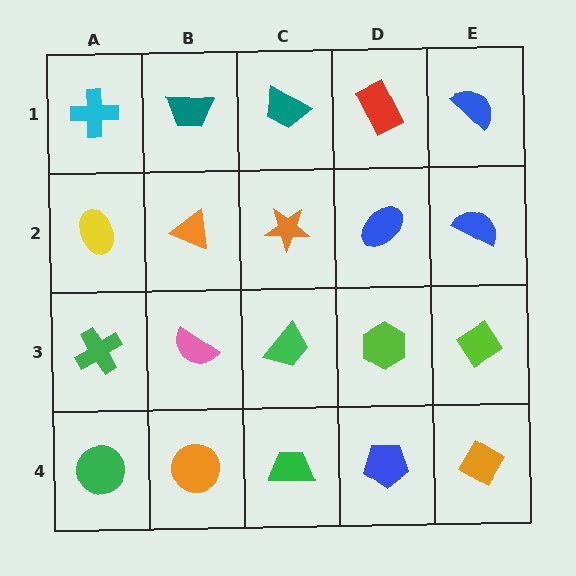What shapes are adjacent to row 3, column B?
An orange triangle (row 2, column B), an orange circle (row 4, column B), a green cross (row 3, column A), a green trapezoid (row 3, column C).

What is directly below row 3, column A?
A green circle.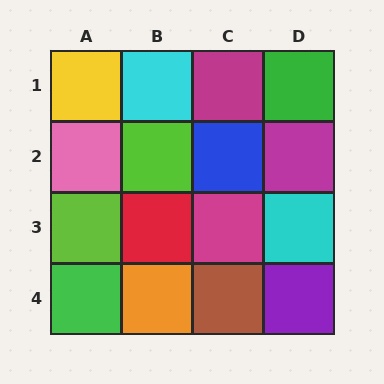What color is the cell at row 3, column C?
Magenta.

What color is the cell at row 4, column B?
Orange.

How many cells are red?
1 cell is red.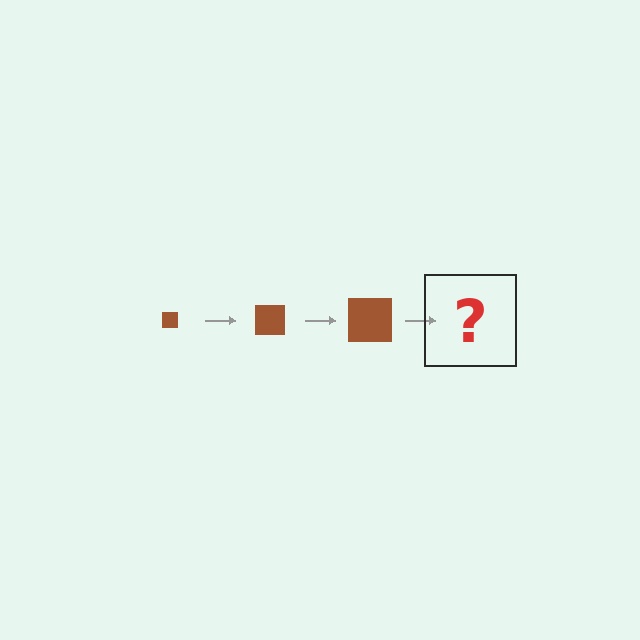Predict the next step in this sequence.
The next step is a brown square, larger than the previous one.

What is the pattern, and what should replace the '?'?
The pattern is that the square gets progressively larger each step. The '?' should be a brown square, larger than the previous one.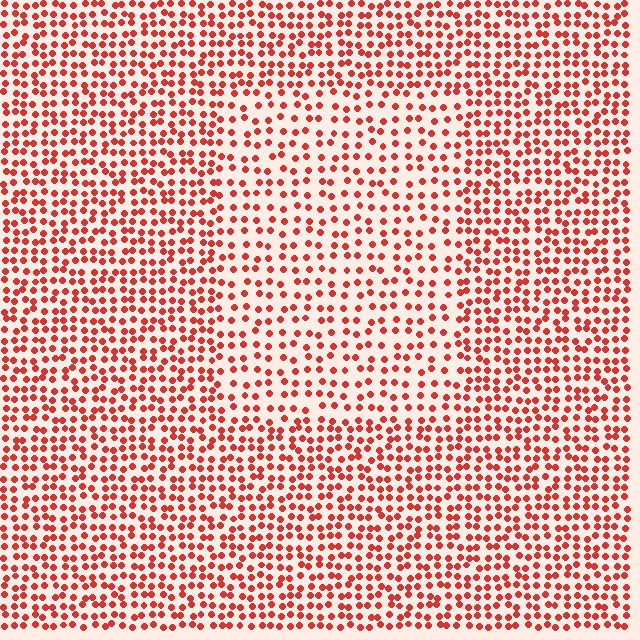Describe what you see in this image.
The image contains small red elements arranged at two different densities. A rectangle-shaped region is visible where the elements are less densely packed than the surrounding area.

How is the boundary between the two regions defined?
The boundary is defined by a change in element density (approximately 1.6x ratio). All elements are the same color, size, and shape.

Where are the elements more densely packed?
The elements are more densely packed outside the rectangle boundary.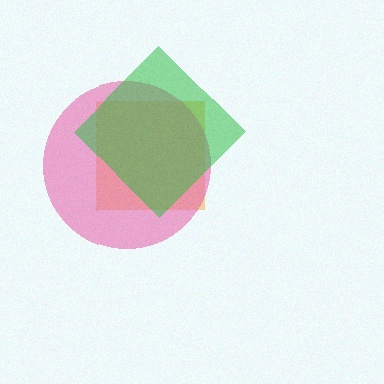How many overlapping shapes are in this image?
There are 3 overlapping shapes in the image.